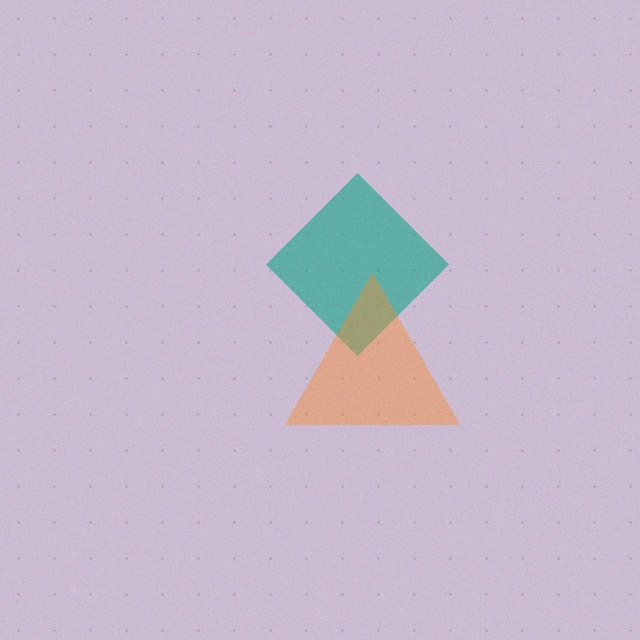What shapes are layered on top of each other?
The layered shapes are: a teal diamond, an orange triangle.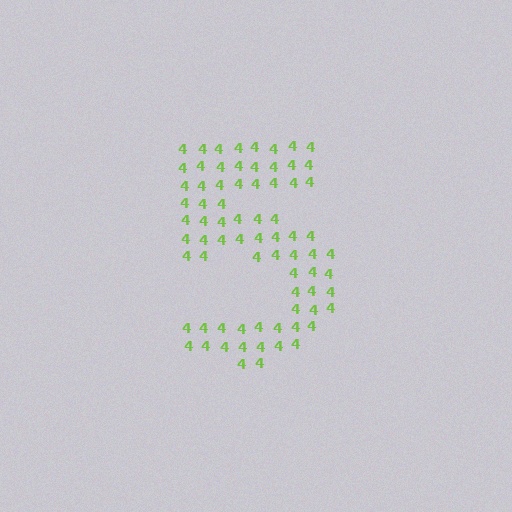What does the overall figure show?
The overall figure shows the digit 5.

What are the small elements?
The small elements are digit 4's.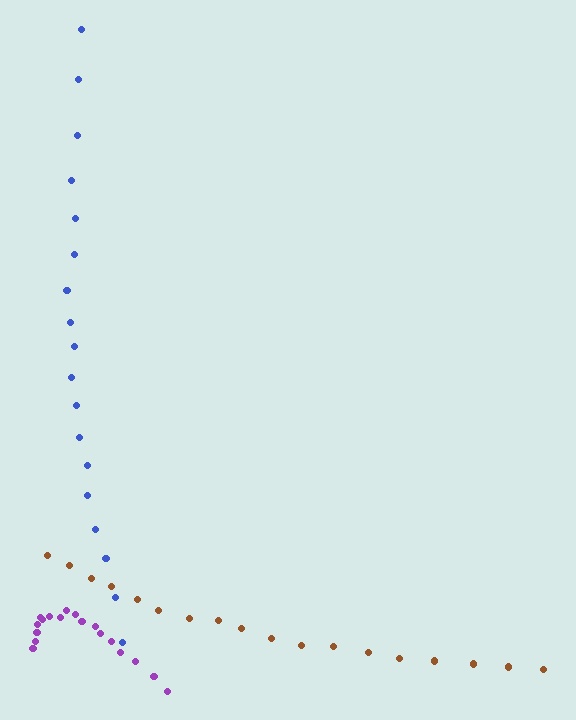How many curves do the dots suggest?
There are 3 distinct paths.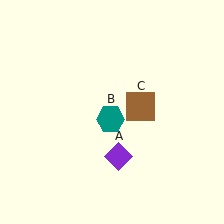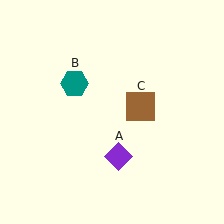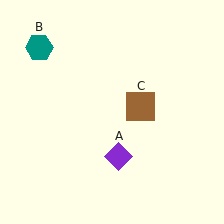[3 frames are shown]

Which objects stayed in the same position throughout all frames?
Purple diamond (object A) and brown square (object C) remained stationary.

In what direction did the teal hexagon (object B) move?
The teal hexagon (object B) moved up and to the left.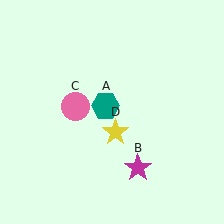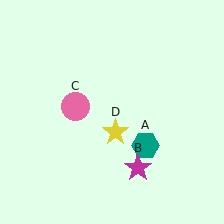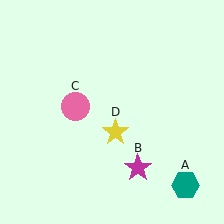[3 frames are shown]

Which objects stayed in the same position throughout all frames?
Magenta star (object B) and pink circle (object C) and yellow star (object D) remained stationary.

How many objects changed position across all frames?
1 object changed position: teal hexagon (object A).